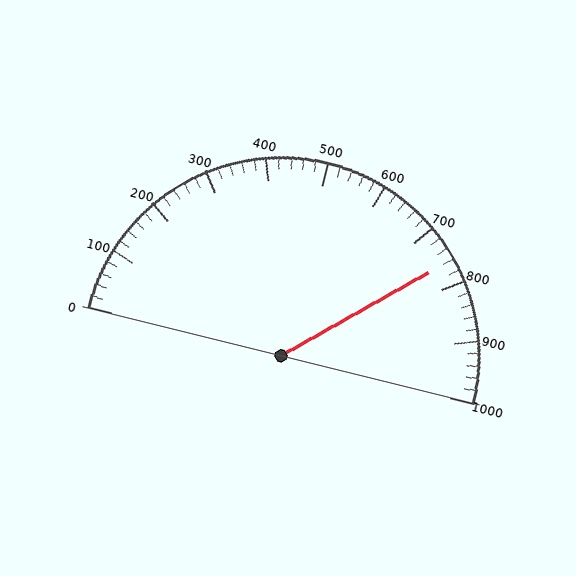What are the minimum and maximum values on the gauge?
The gauge ranges from 0 to 1000.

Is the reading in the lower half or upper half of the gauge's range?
The reading is in the upper half of the range (0 to 1000).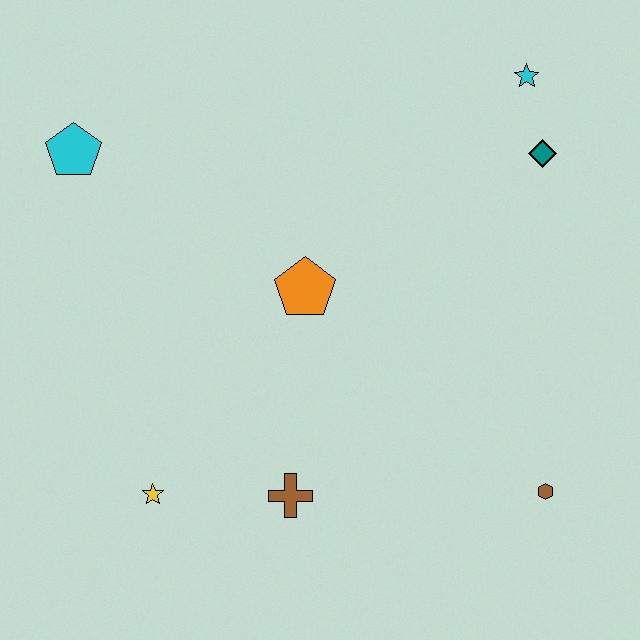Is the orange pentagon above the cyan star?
No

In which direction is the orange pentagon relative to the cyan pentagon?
The orange pentagon is to the right of the cyan pentagon.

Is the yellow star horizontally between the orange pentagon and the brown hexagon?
No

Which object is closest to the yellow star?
The brown cross is closest to the yellow star.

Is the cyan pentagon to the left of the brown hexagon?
Yes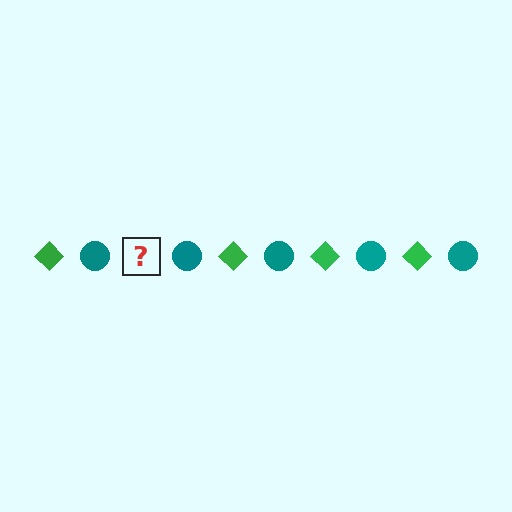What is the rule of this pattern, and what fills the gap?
The rule is that the pattern alternates between green diamond and teal circle. The gap should be filled with a green diamond.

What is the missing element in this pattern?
The missing element is a green diamond.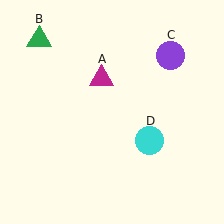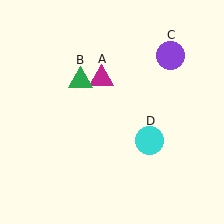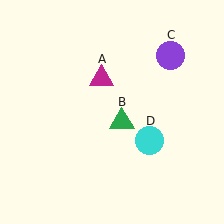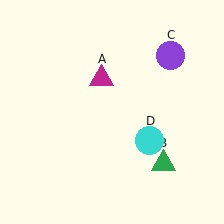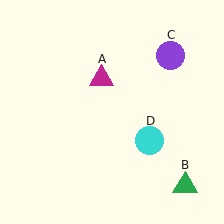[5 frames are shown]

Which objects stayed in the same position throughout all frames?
Magenta triangle (object A) and purple circle (object C) and cyan circle (object D) remained stationary.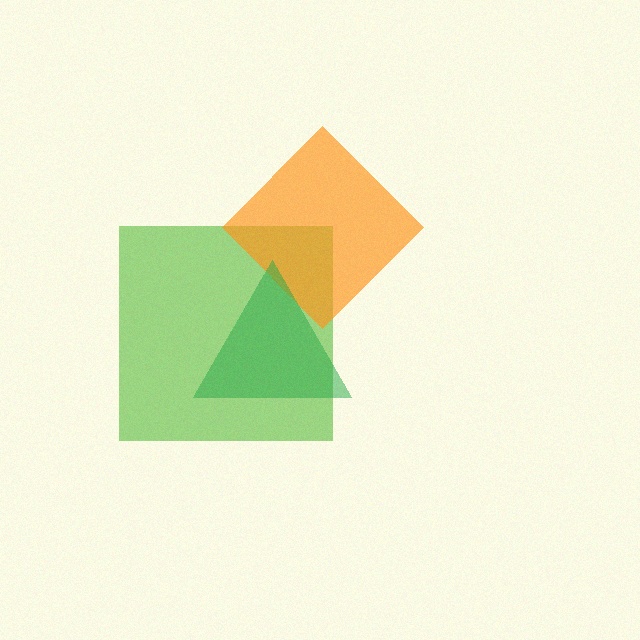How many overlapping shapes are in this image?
There are 3 overlapping shapes in the image.